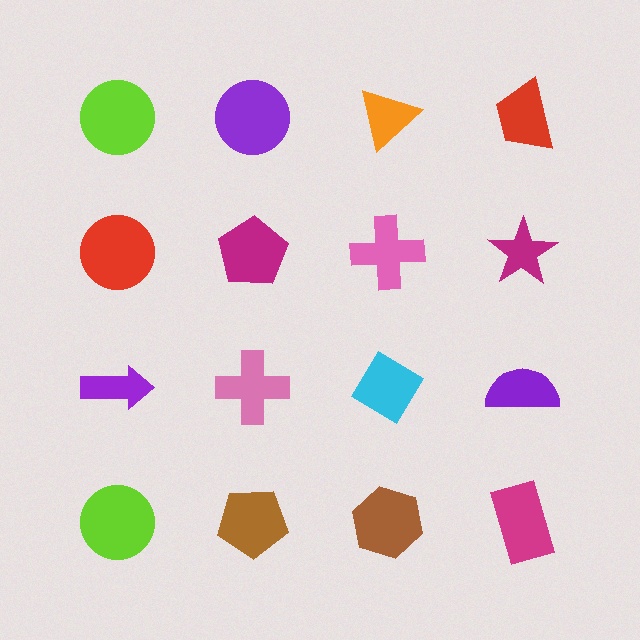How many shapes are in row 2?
4 shapes.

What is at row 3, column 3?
A cyan diamond.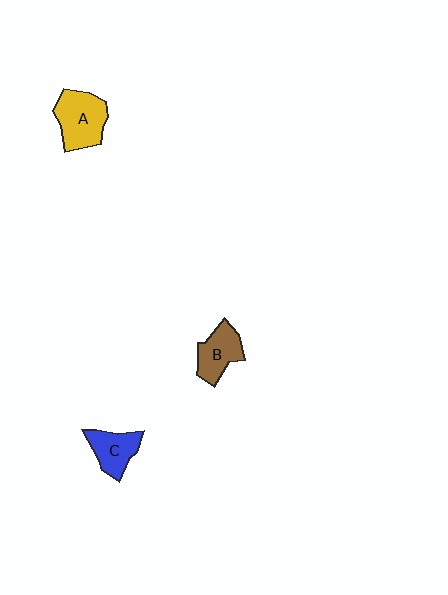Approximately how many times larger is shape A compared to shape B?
Approximately 1.3 times.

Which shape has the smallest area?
Shape C (blue).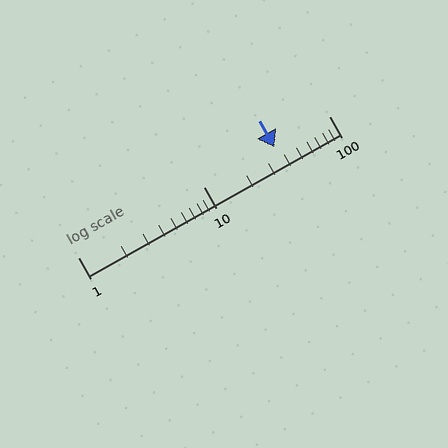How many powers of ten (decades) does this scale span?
The scale spans 2 decades, from 1 to 100.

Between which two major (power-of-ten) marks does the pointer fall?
The pointer is between 10 and 100.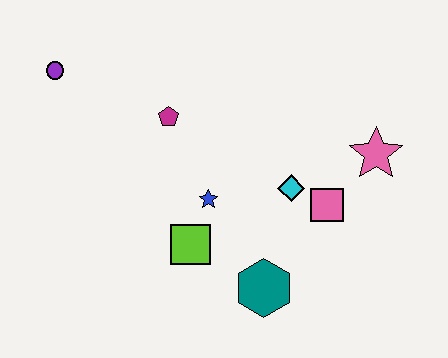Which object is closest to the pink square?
The cyan diamond is closest to the pink square.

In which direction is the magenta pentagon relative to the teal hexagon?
The magenta pentagon is above the teal hexagon.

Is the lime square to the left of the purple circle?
No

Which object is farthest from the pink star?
The purple circle is farthest from the pink star.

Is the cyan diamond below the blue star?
No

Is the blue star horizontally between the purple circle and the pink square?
Yes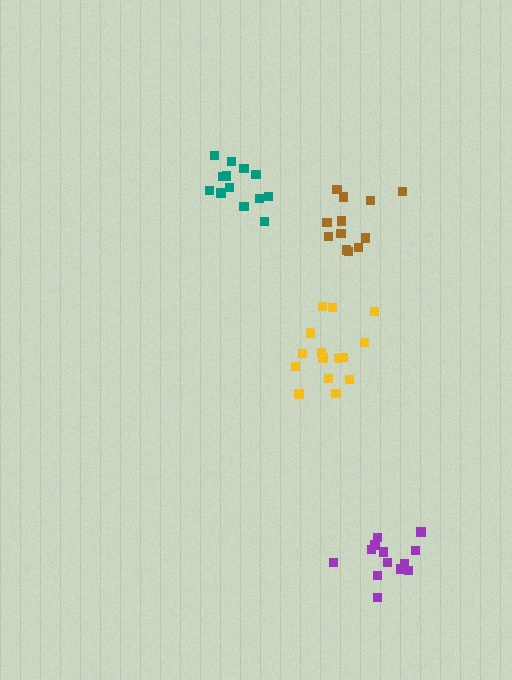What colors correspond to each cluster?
The clusters are colored: purple, yellow, brown, teal.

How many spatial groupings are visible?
There are 4 spatial groupings.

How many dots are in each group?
Group 1: 13 dots, Group 2: 15 dots, Group 3: 13 dots, Group 4: 13 dots (54 total).